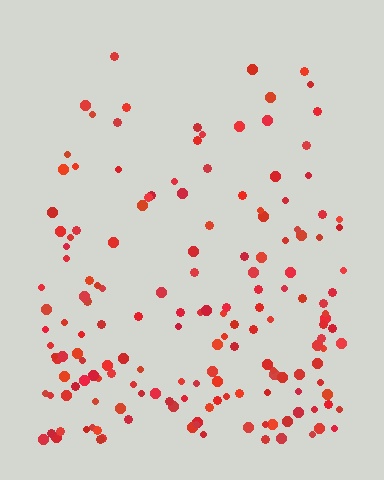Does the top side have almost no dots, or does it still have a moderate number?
Still a moderate number, just noticeably fewer than the bottom.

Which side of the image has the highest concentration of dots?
The bottom.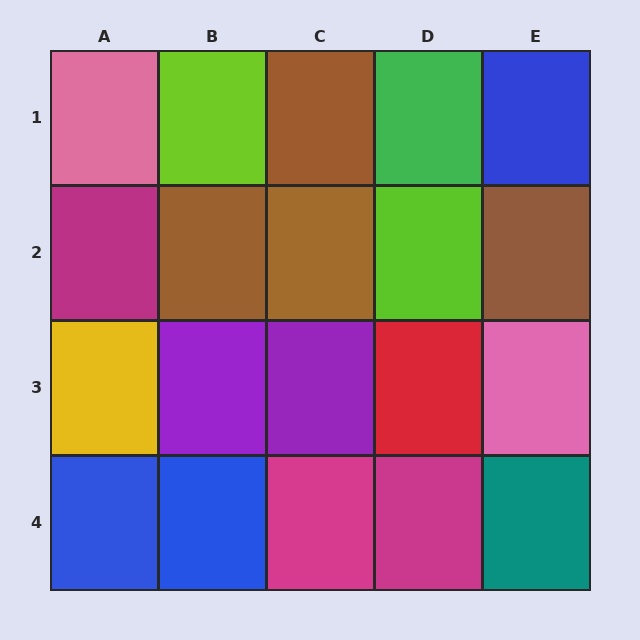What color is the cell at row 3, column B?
Purple.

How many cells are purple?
2 cells are purple.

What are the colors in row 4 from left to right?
Blue, blue, magenta, magenta, teal.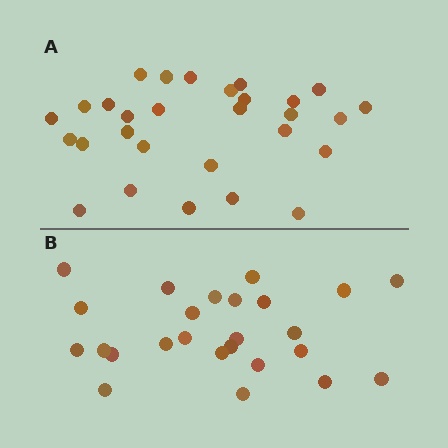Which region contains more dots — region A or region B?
Region A (the top region) has more dots.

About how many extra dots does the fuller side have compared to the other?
Region A has about 4 more dots than region B.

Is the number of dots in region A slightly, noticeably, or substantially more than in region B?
Region A has only slightly more — the two regions are fairly close. The ratio is roughly 1.2 to 1.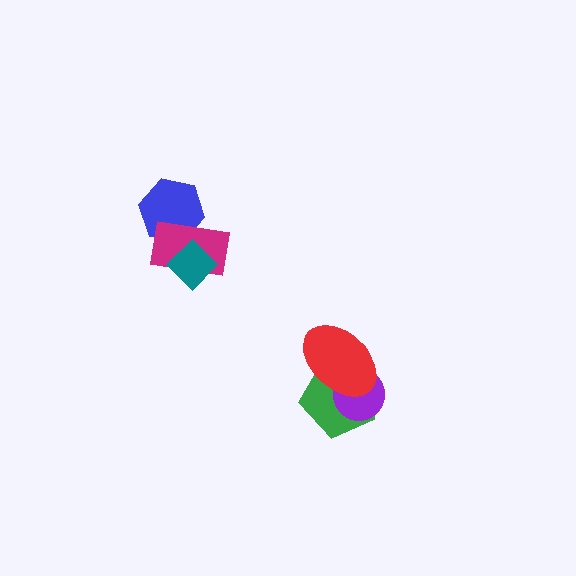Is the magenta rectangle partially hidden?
Yes, it is partially covered by another shape.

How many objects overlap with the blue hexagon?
1 object overlaps with the blue hexagon.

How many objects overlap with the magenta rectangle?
2 objects overlap with the magenta rectangle.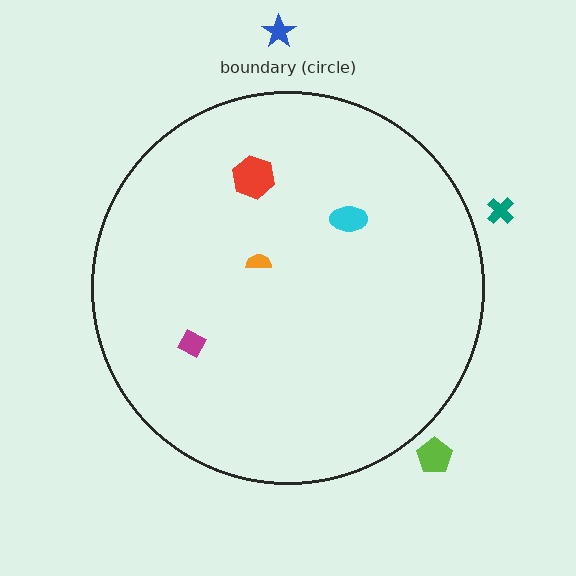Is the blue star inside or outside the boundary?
Outside.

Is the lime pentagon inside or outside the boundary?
Outside.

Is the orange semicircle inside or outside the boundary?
Inside.